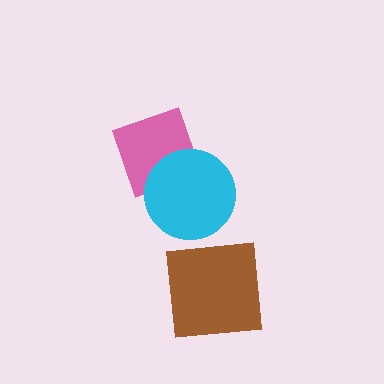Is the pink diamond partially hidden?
Yes, it is partially covered by another shape.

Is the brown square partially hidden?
No, no other shape covers it.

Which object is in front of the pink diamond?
The cyan circle is in front of the pink diamond.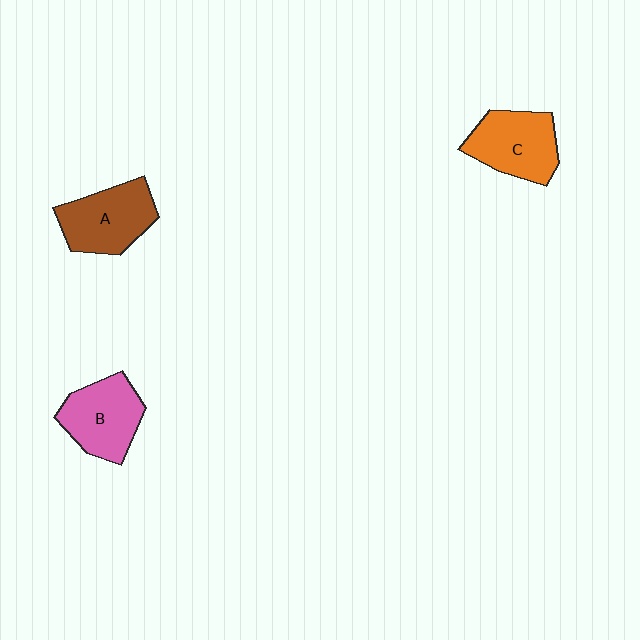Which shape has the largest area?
Shape A (brown).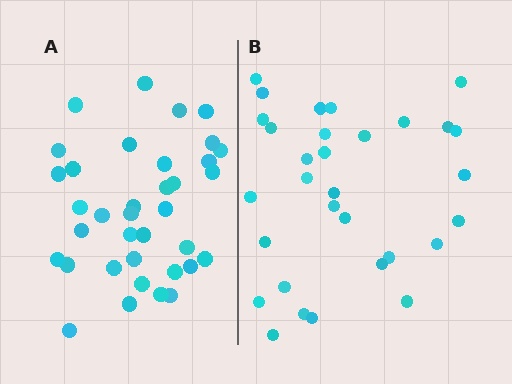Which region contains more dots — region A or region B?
Region A (the left region) has more dots.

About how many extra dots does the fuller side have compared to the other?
Region A has about 5 more dots than region B.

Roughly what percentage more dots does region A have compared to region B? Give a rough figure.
About 15% more.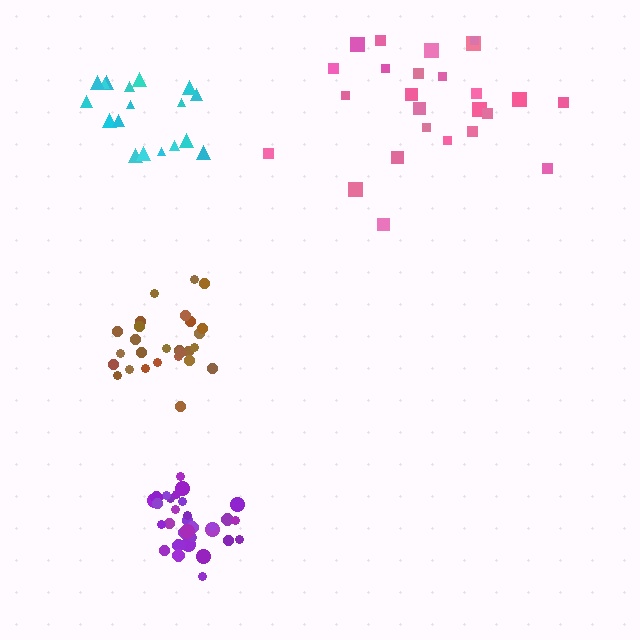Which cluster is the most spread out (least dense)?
Pink.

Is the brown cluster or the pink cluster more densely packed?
Brown.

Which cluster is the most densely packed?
Purple.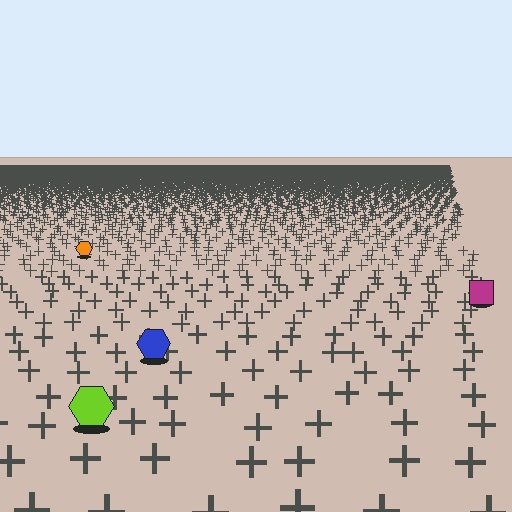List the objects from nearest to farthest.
From nearest to farthest: the lime hexagon, the blue hexagon, the magenta square, the orange hexagon.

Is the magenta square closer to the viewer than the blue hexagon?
No. The blue hexagon is closer — you can tell from the texture gradient: the ground texture is coarser near it.